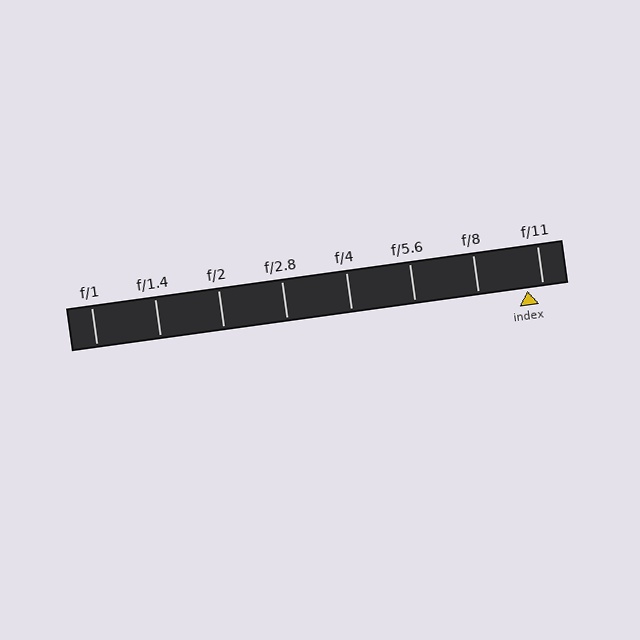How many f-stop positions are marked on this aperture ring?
There are 8 f-stop positions marked.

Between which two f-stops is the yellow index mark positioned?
The index mark is between f/8 and f/11.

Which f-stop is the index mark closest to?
The index mark is closest to f/11.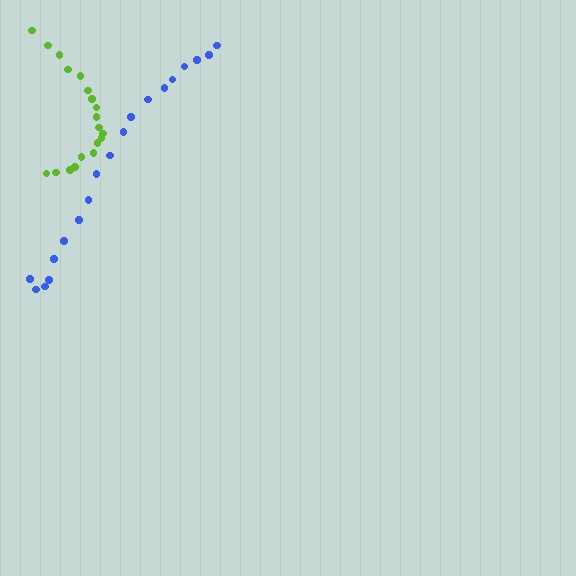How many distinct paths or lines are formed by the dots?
There are 2 distinct paths.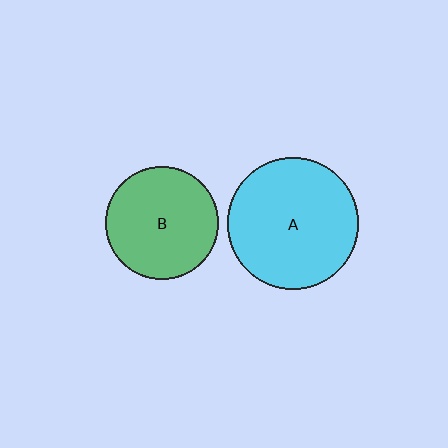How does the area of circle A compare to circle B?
Approximately 1.4 times.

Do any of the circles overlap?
No, none of the circles overlap.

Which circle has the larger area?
Circle A (cyan).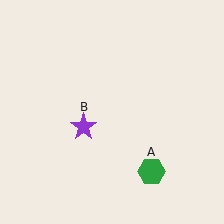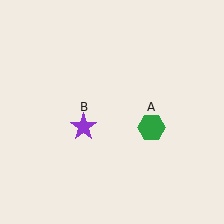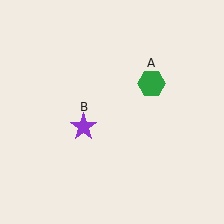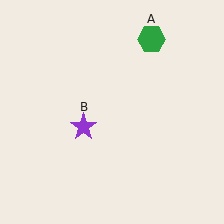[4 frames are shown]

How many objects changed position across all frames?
1 object changed position: green hexagon (object A).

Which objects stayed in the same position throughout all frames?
Purple star (object B) remained stationary.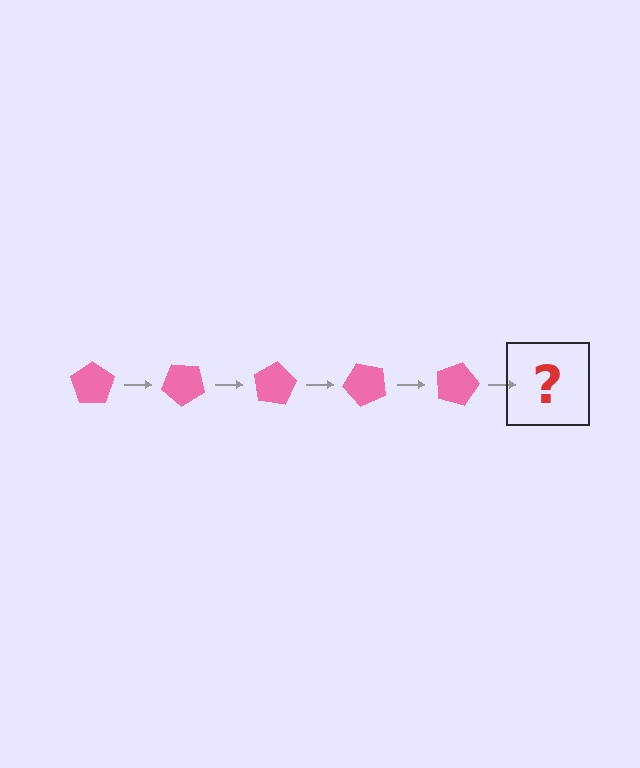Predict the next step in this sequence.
The next step is a pink pentagon rotated 200 degrees.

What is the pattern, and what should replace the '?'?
The pattern is that the pentagon rotates 40 degrees each step. The '?' should be a pink pentagon rotated 200 degrees.